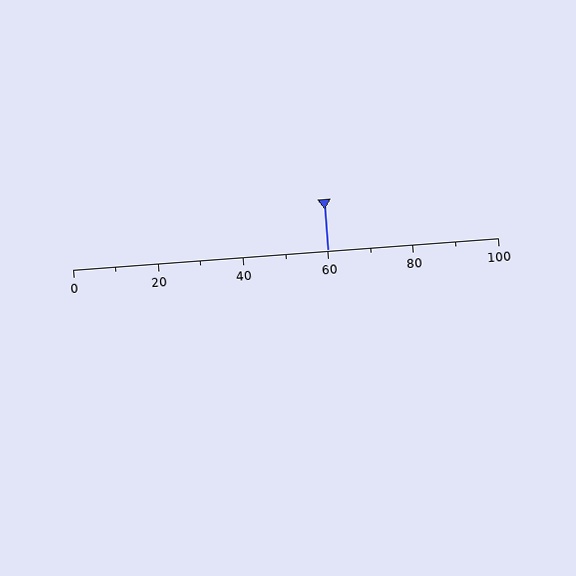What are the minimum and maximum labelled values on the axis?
The axis runs from 0 to 100.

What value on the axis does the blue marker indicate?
The marker indicates approximately 60.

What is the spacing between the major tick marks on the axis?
The major ticks are spaced 20 apart.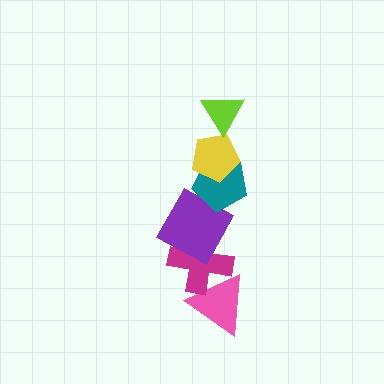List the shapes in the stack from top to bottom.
From top to bottom: the lime triangle, the yellow pentagon, the teal pentagon, the purple square, the magenta cross, the pink triangle.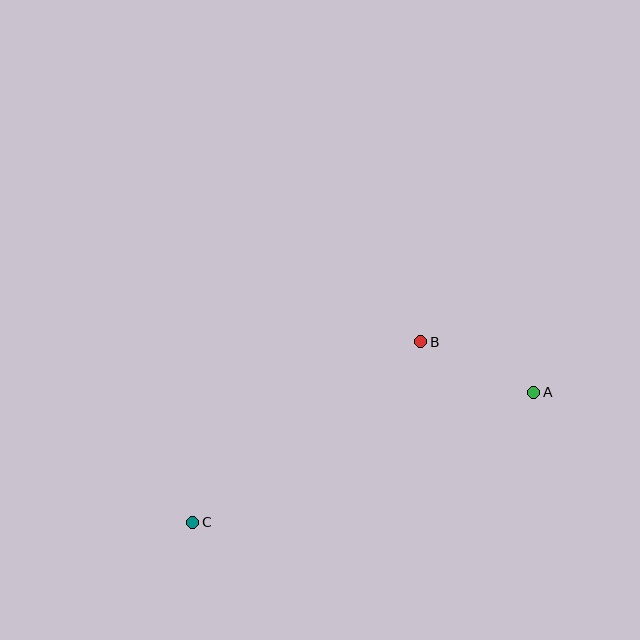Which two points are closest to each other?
Points A and B are closest to each other.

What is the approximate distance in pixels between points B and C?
The distance between B and C is approximately 291 pixels.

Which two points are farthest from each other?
Points A and C are farthest from each other.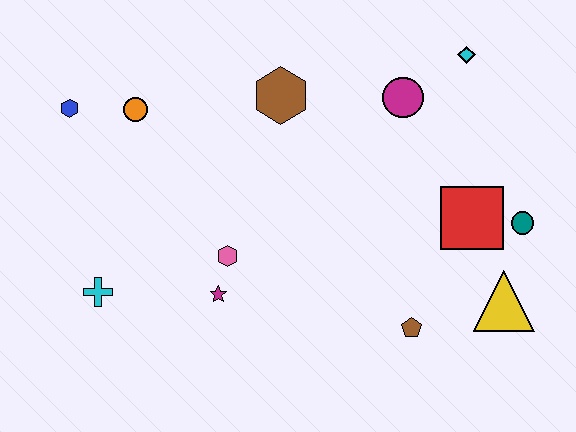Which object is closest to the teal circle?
The red square is closest to the teal circle.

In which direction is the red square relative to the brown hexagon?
The red square is to the right of the brown hexagon.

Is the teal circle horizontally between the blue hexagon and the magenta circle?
No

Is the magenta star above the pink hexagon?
No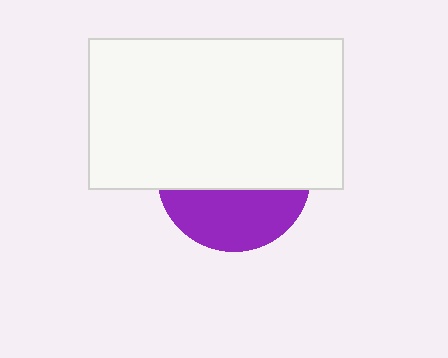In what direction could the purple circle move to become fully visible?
The purple circle could move down. That would shift it out from behind the white rectangle entirely.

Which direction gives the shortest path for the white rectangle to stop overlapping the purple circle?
Moving up gives the shortest separation.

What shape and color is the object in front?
The object in front is a white rectangle.